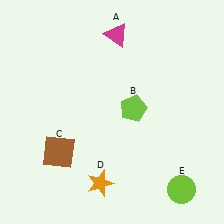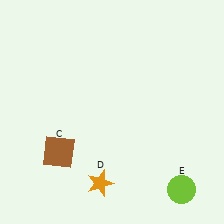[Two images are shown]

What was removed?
The lime pentagon (B), the magenta triangle (A) were removed in Image 2.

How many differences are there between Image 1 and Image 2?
There are 2 differences between the two images.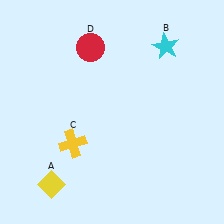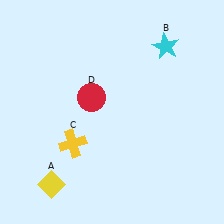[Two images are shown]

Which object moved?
The red circle (D) moved down.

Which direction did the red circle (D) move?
The red circle (D) moved down.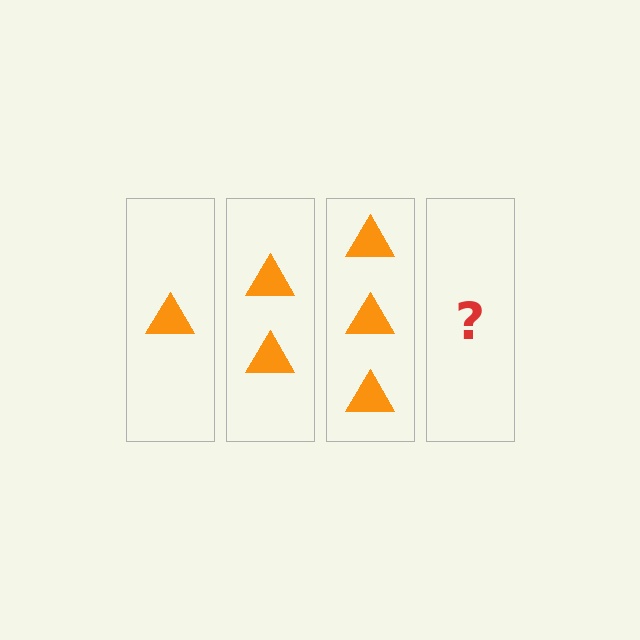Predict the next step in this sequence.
The next step is 4 triangles.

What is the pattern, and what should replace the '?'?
The pattern is that each step adds one more triangle. The '?' should be 4 triangles.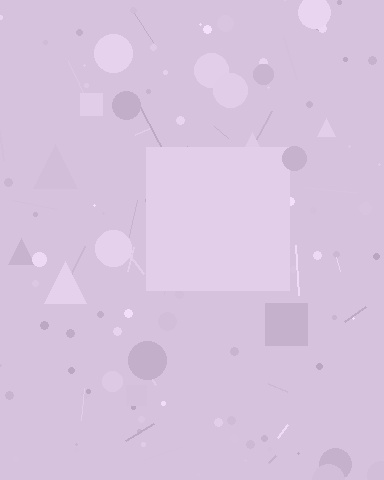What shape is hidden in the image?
A square is hidden in the image.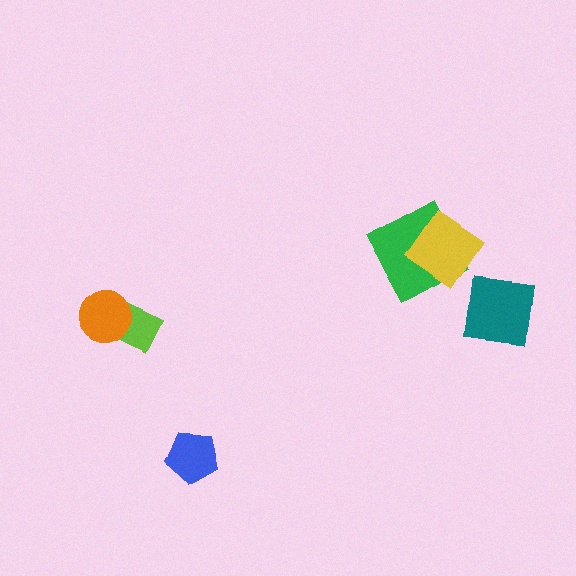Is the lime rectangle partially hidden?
Yes, it is partially covered by another shape.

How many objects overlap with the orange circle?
1 object overlaps with the orange circle.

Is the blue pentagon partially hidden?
No, no other shape covers it.